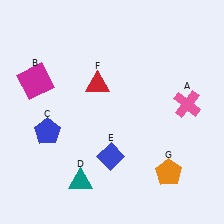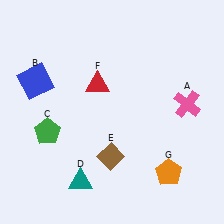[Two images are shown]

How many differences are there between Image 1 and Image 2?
There are 3 differences between the two images.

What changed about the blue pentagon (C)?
In Image 1, C is blue. In Image 2, it changed to green.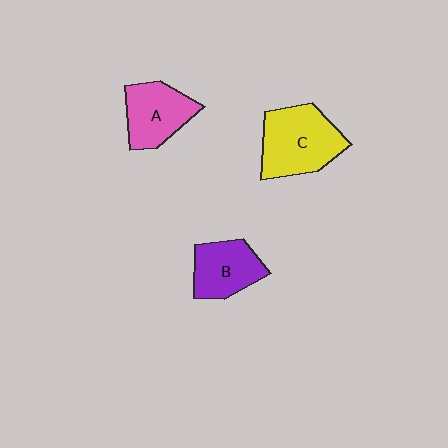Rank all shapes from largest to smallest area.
From largest to smallest: C (yellow), A (pink), B (purple).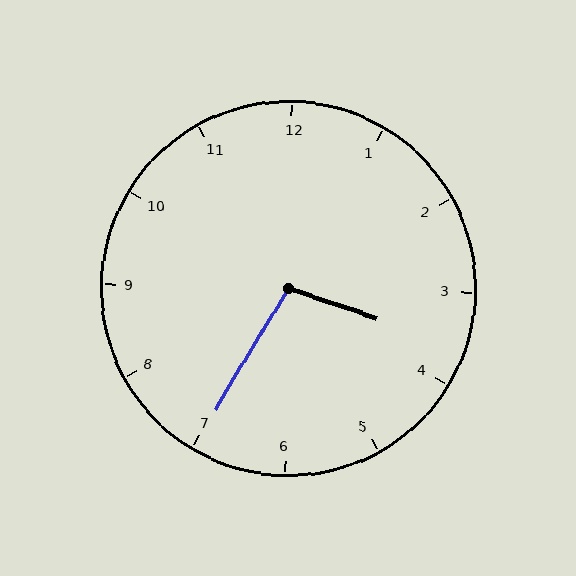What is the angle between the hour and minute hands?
Approximately 102 degrees.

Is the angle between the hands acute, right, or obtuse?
It is obtuse.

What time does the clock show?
3:35.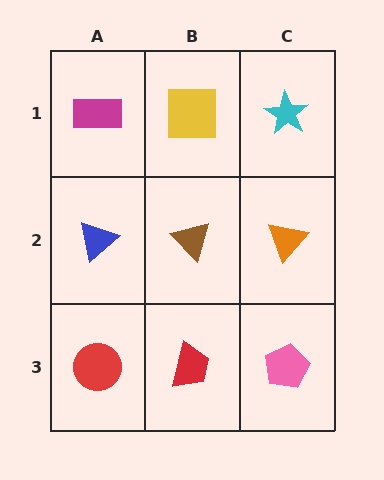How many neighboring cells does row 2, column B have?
4.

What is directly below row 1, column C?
An orange triangle.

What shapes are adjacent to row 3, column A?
A blue triangle (row 2, column A), a red trapezoid (row 3, column B).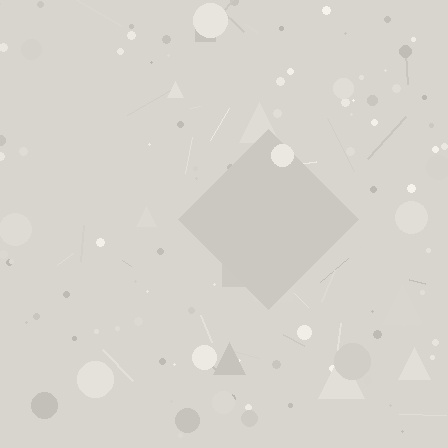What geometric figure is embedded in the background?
A diamond is embedded in the background.